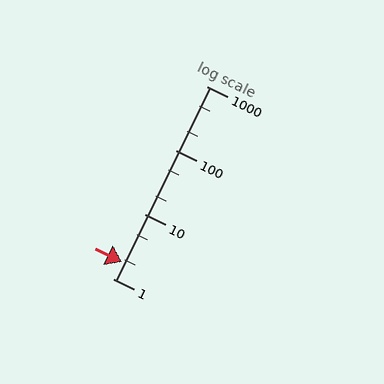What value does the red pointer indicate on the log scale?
The pointer indicates approximately 1.8.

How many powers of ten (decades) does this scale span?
The scale spans 3 decades, from 1 to 1000.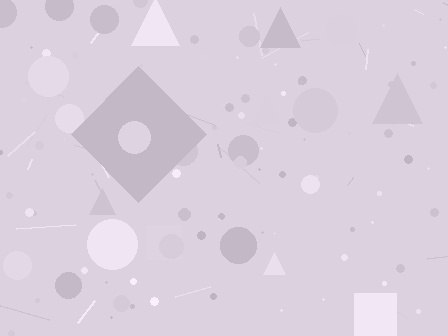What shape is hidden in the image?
A diamond is hidden in the image.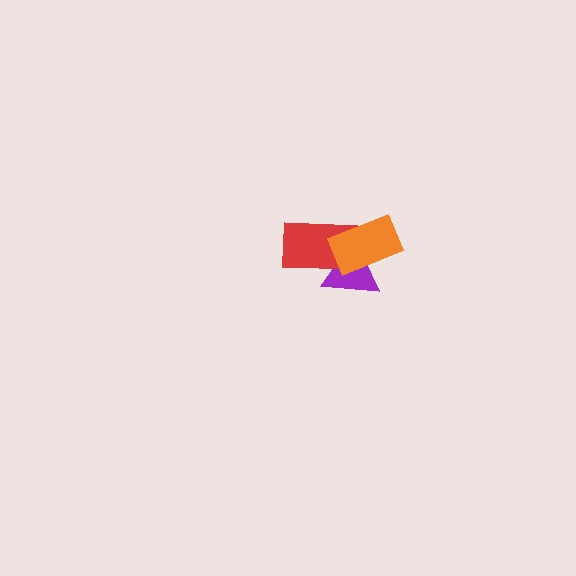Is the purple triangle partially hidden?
Yes, it is partially covered by another shape.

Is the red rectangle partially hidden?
Yes, it is partially covered by another shape.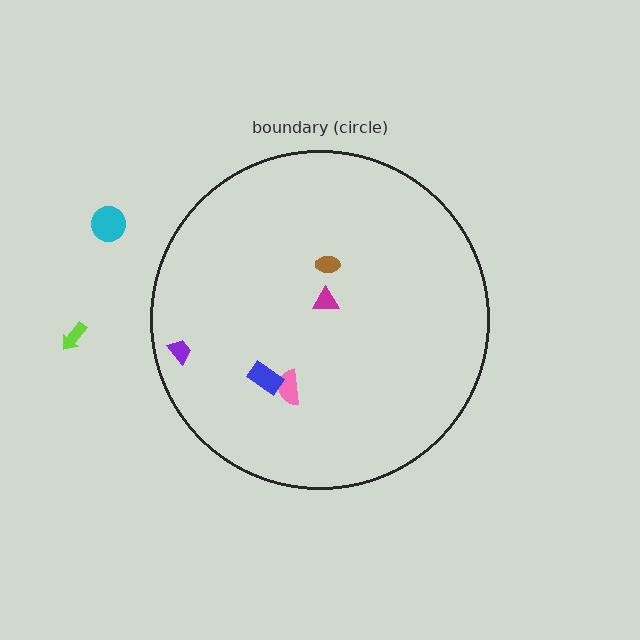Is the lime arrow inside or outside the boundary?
Outside.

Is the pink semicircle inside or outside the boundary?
Inside.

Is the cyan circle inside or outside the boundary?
Outside.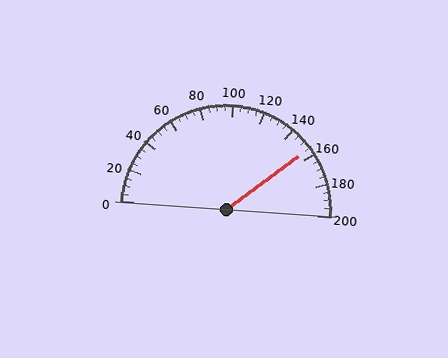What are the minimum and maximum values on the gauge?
The gauge ranges from 0 to 200.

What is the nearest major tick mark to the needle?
The nearest major tick mark is 160.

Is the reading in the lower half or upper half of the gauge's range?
The reading is in the upper half of the range (0 to 200).